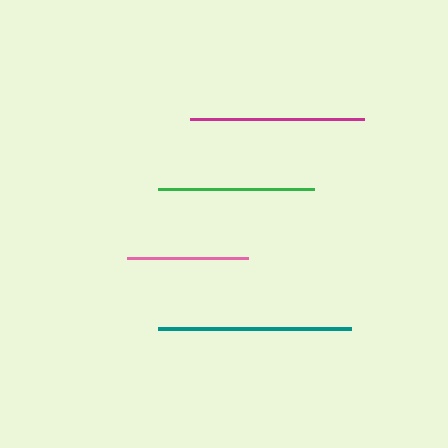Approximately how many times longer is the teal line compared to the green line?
The teal line is approximately 1.2 times the length of the green line.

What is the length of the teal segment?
The teal segment is approximately 193 pixels long.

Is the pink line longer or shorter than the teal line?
The teal line is longer than the pink line.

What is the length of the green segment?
The green segment is approximately 156 pixels long.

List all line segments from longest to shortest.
From longest to shortest: teal, magenta, green, pink.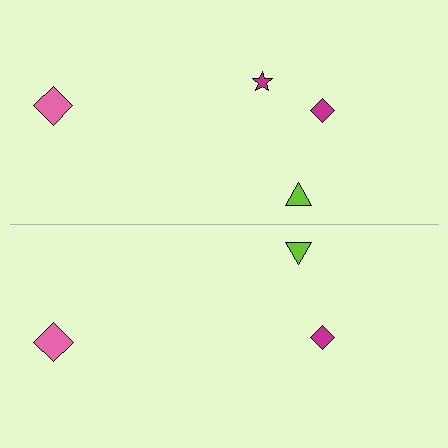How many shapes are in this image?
There are 7 shapes in this image.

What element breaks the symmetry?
A magenta star is missing from the bottom side.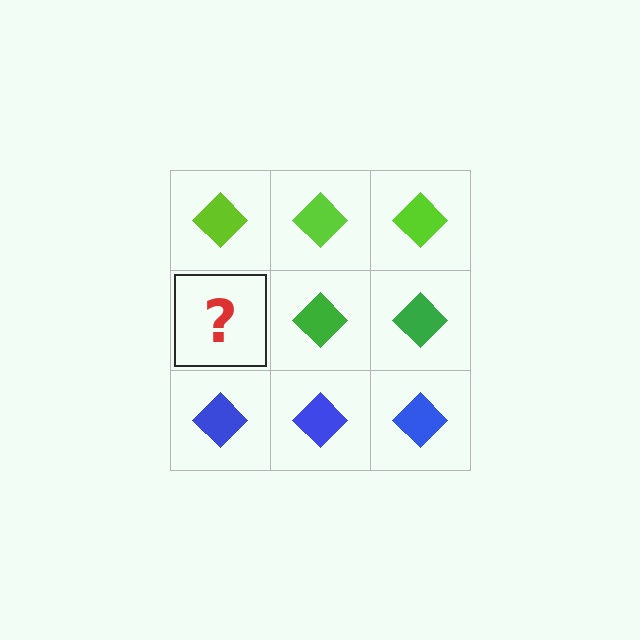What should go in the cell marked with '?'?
The missing cell should contain a green diamond.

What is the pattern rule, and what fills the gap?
The rule is that each row has a consistent color. The gap should be filled with a green diamond.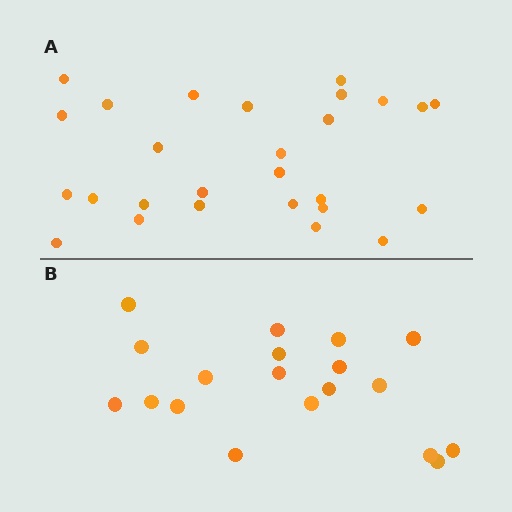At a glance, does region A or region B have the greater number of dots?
Region A (the top region) has more dots.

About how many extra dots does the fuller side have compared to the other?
Region A has roughly 8 or so more dots than region B.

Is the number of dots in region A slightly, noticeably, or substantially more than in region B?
Region A has noticeably more, but not dramatically so. The ratio is roughly 1.4 to 1.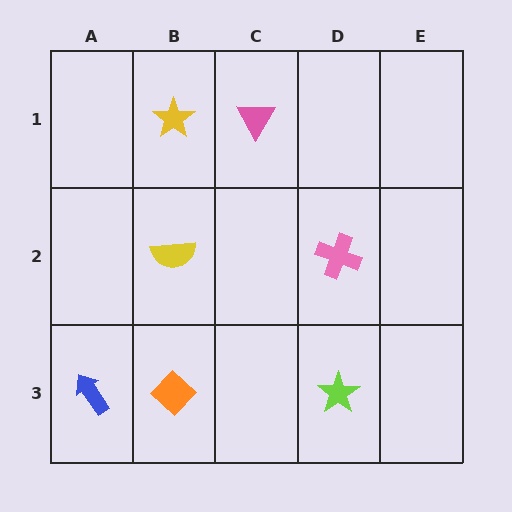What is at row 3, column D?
A lime star.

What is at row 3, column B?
An orange diamond.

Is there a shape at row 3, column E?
No, that cell is empty.